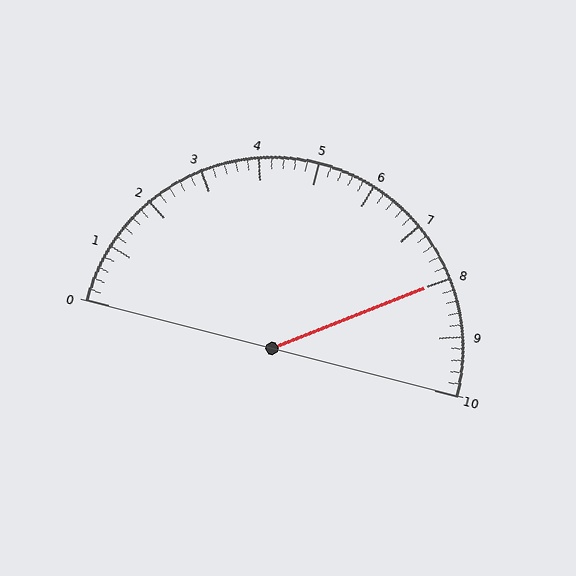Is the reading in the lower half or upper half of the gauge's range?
The reading is in the upper half of the range (0 to 10).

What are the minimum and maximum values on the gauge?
The gauge ranges from 0 to 10.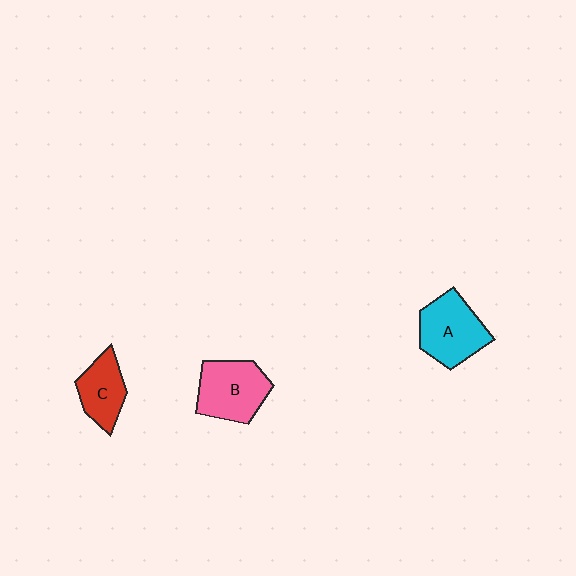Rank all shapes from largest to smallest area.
From largest to smallest: A (cyan), B (pink), C (red).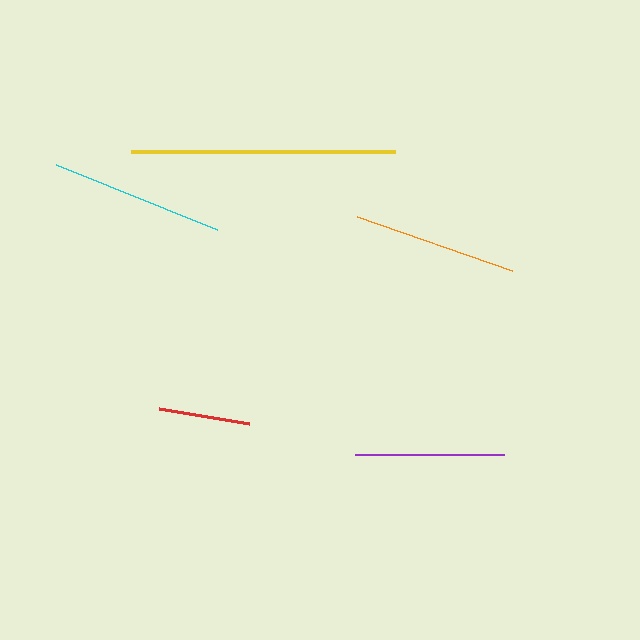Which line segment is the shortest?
The red line is the shortest at approximately 91 pixels.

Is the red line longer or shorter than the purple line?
The purple line is longer than the red line.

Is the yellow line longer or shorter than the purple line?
The yellow line is longer than the purple line.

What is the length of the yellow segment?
The yellow segment is approximately 264 pixels long.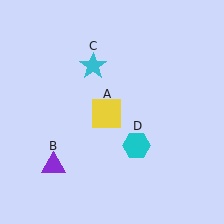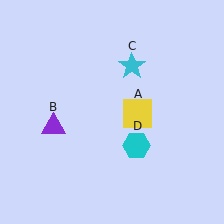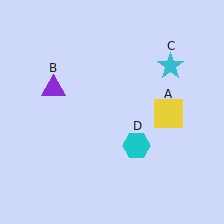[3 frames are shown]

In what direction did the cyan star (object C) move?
The cyan star (object C) moved right.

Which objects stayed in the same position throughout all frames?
Cyan hexagon (object D) remained stationary.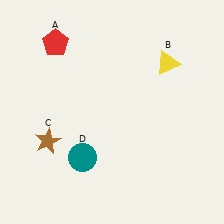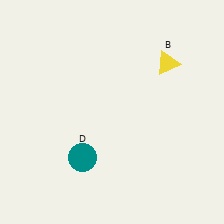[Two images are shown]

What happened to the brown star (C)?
The brown star (C) was removed in Image 2. It was in the bottom-left area of Image 1.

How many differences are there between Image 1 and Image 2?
There are 2 differences between the two images.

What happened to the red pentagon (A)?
The red pentagon (A) was removed in Image 2. It was in the top-left area of Image 1.